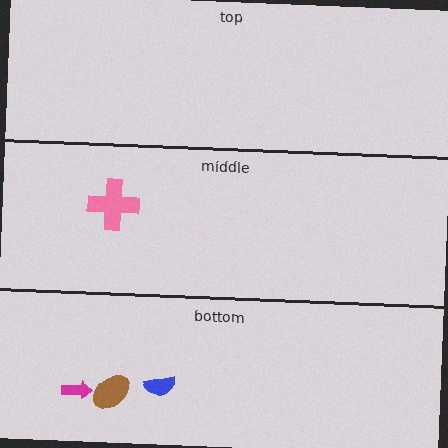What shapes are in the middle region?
The pink cross.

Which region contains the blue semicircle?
The bottom region.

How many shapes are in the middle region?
1.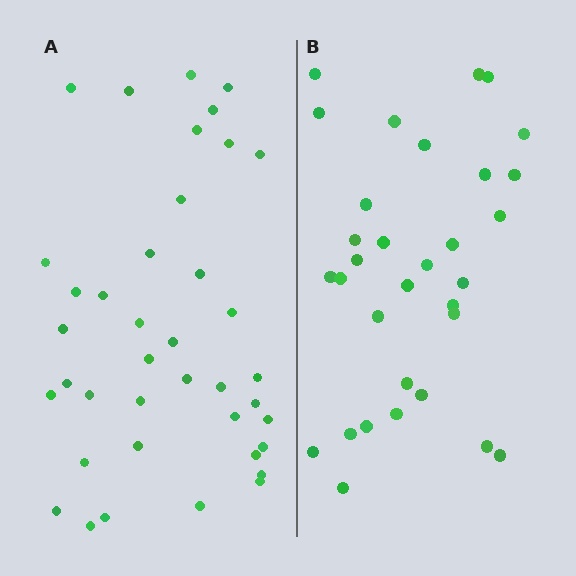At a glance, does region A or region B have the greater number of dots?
Region A (the left region) has more dots.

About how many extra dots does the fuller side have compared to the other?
Region A has roughly 8 or so more dots than region B.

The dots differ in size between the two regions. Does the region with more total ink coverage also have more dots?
No. Region B has more total ink coverage because its dots are larger, but region A actually contains more individual dots. Total area can be misleading — the number of items is what matters here.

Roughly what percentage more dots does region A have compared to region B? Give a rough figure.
About 20% more.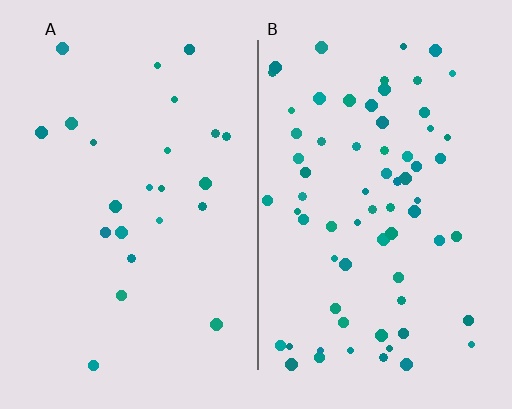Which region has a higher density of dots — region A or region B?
B (the right).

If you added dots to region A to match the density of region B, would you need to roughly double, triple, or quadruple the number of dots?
Approximately triple.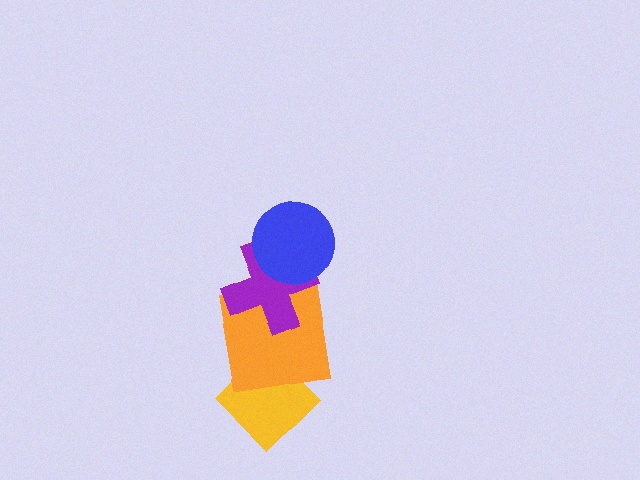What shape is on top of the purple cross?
The blue circle is on top of the purple cross.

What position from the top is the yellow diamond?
The yellow diamond is 4th from the top.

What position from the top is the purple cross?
The purple cross is 2nd from the top.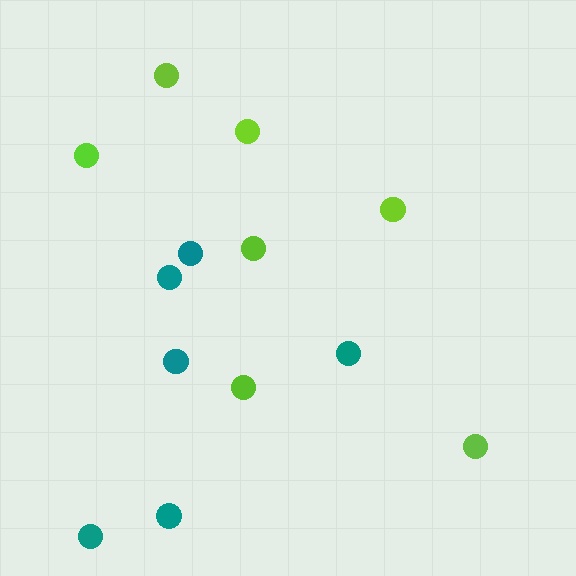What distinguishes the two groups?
There are 2 groups: one group of lime circles (7) and one group of teal circles (6).